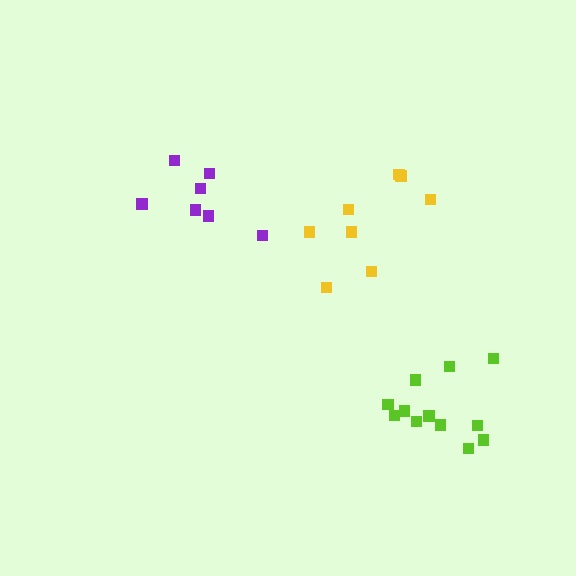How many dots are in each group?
Group 1: 7 dots, Group 2: 12 dots, Group 3: 8 dots (27 total).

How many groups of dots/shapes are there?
There are 3 groups.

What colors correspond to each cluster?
The clusters are colored: purple, lime, yellow.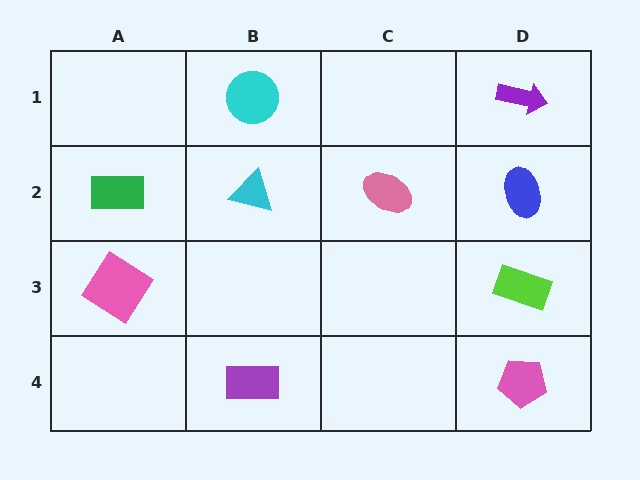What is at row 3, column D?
A lime rectangle.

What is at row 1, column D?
A purple arrow.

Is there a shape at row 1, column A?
No, that cell is empty.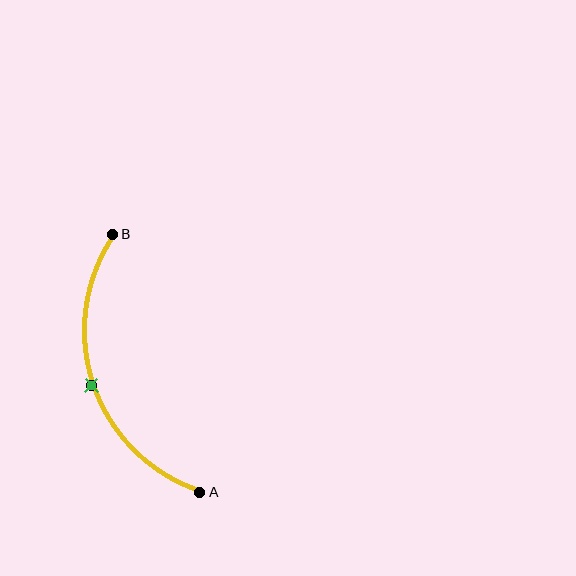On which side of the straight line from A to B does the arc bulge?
The arc bulges to the left of the straight line connecting A and B.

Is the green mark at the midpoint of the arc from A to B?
Yes. The green mark lies on the arc at equal arc-length from both A and B — it is the arc midpoint.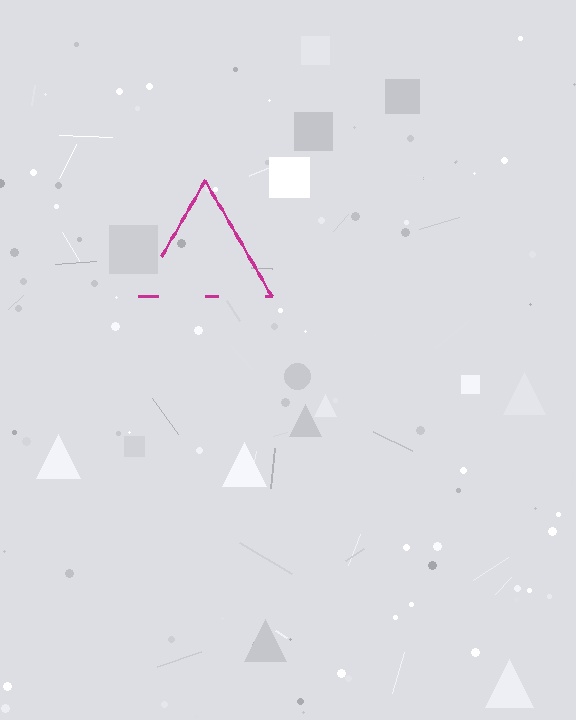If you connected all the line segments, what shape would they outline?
They would outline a triangle.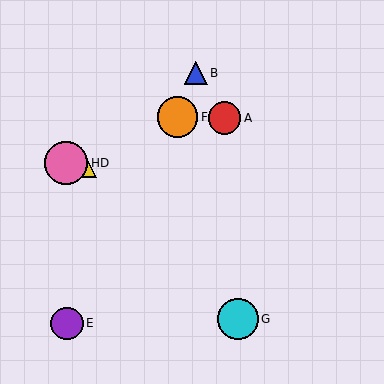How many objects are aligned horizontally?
3 objects (C, D, H) are aligned horizontally.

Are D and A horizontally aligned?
No, D is at y≈163 and A is at y≈118.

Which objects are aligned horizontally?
Objects C, D, H are aligned horizontally.